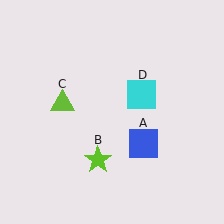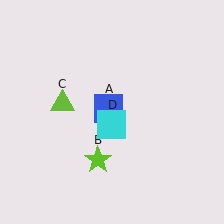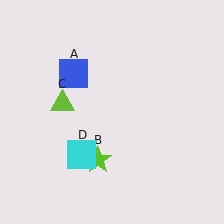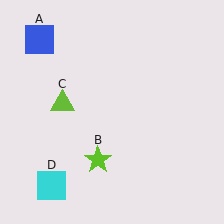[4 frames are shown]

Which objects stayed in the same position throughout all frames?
Lime star (object B) and lime triangle (object C) remained stationary.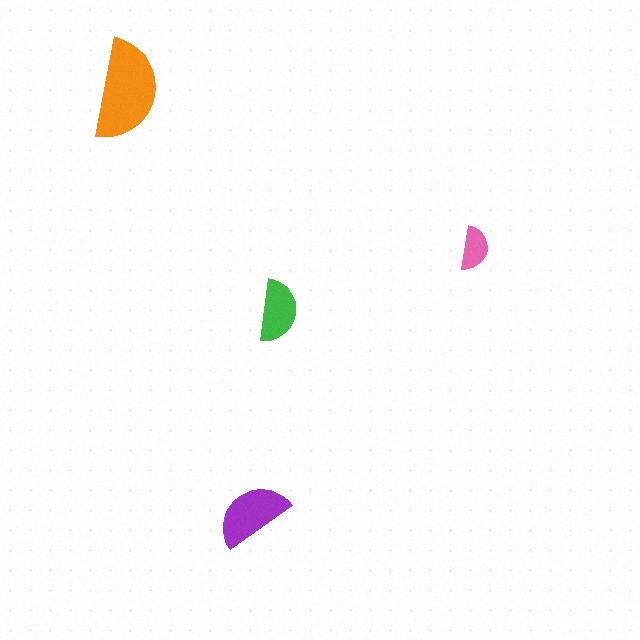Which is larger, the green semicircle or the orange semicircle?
The orange one.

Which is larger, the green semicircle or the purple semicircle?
The purple one.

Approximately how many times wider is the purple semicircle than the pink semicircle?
About 1.5 times wider.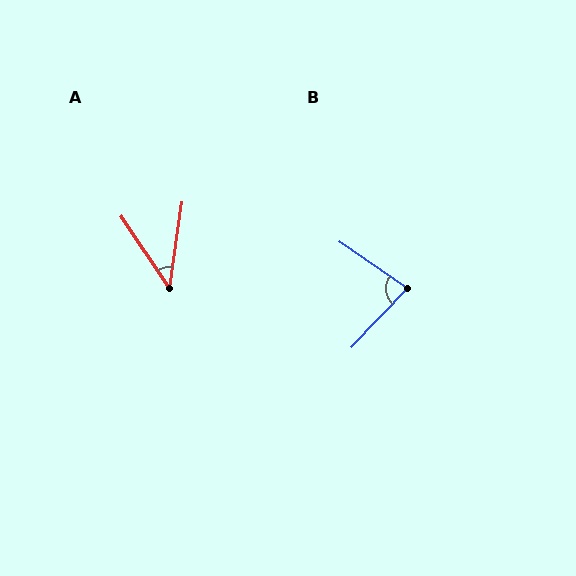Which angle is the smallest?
A, at approximately 42 degrees.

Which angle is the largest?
B, at approximately 81 degrees.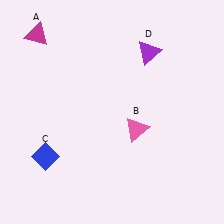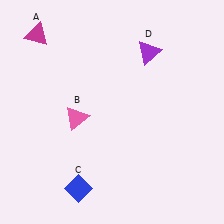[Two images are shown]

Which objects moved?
The objects that moved are: the pink triangle (B), the blue diamond (C).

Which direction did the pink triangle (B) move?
The pink triangle (B) moved left.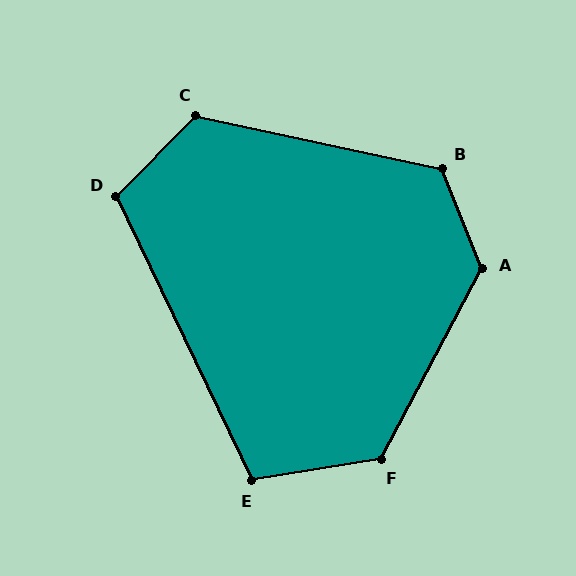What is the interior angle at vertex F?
Approximately 127 degrees (obtuse).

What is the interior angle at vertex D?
Approximately 109 degrees (obtuse).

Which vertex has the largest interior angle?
A, at approximately 131 degrees.